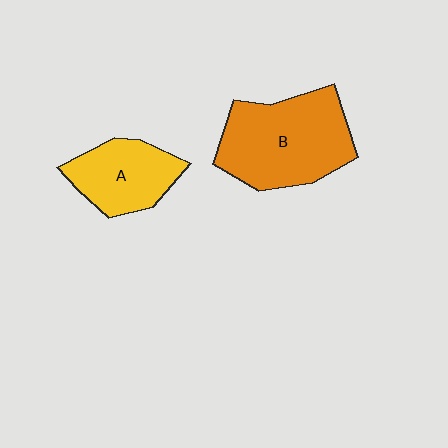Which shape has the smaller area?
Shape A (yellow).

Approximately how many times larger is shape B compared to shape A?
Approximately 1.6 times.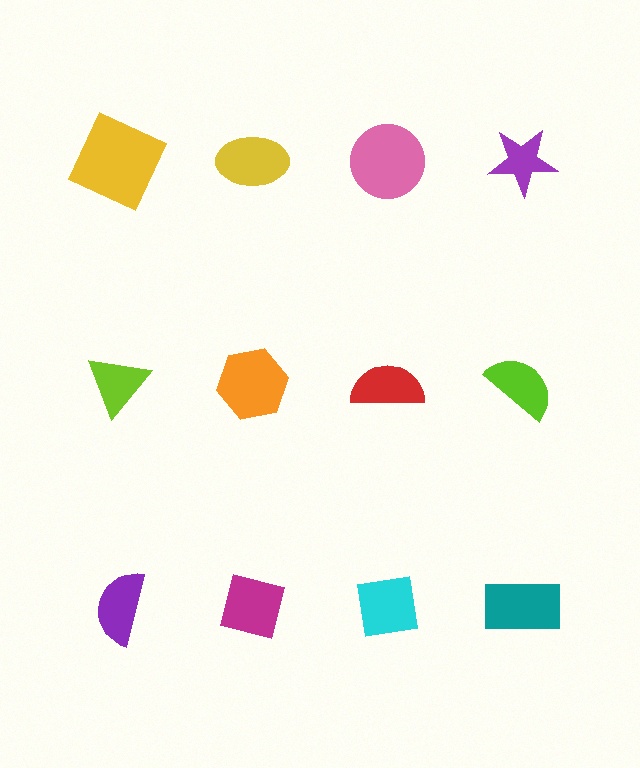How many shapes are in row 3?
4 shapes.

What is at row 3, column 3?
A cyan square.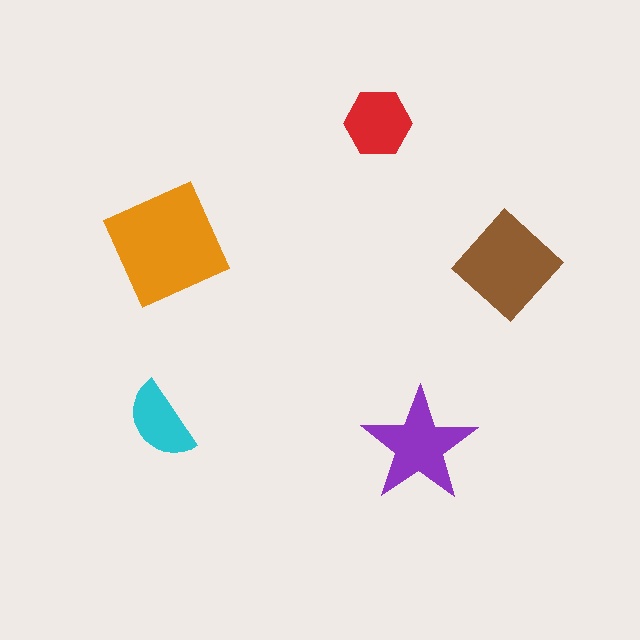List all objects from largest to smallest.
The orange square, the brown diamond, the purple star, the red hexagon, the cyan semicircle.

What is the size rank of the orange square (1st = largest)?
1st.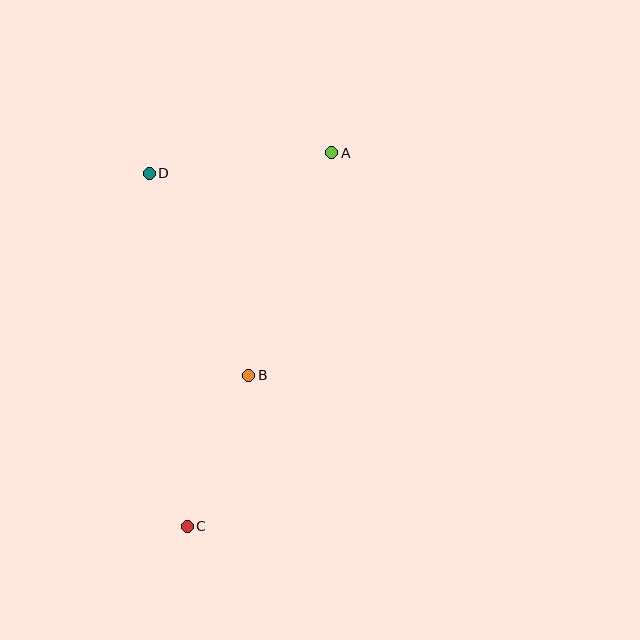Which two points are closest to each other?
Points B and C are closest to each other.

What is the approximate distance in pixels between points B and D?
The distance between B and D is approximately 225 pixels.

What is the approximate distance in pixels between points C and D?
The distance between C and D is approximately 355 pixels.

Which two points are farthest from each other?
Points A and C are farthest from each other.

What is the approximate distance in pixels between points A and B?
The distance between A and B is approximately 237 pixels.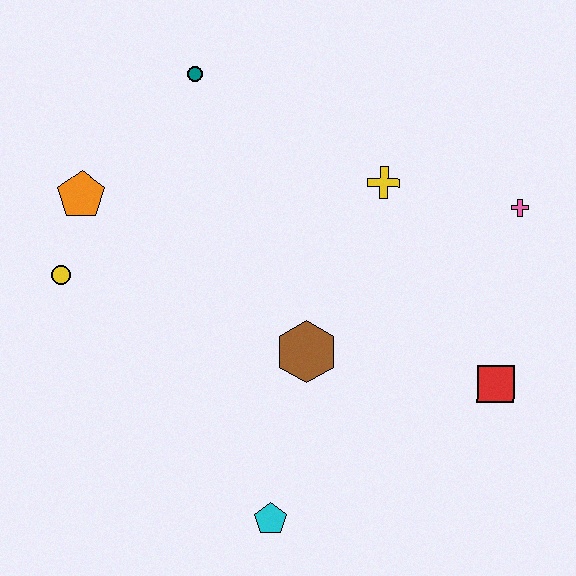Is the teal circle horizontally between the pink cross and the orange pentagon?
Yes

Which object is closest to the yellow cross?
The pink cross is closest to the yellow cross.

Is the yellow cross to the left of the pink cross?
Yes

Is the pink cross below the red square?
No